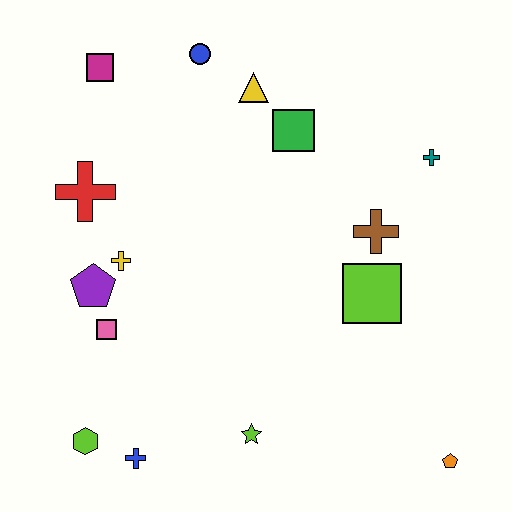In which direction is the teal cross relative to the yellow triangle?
The teal cross is to the right of the yellow triangle.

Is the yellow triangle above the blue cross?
Yes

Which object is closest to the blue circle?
The yellow triangle is closest to the blue circle.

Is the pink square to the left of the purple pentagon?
No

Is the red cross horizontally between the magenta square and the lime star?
No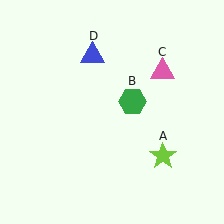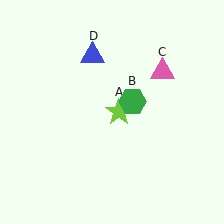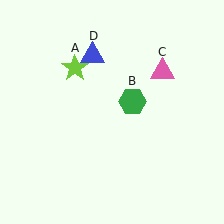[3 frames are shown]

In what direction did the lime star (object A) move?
The lime star (object A) moved up and to the left.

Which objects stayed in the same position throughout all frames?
Green hexagon (object B) and pink triangle (object C) and blue triangle (object D) remained stationary.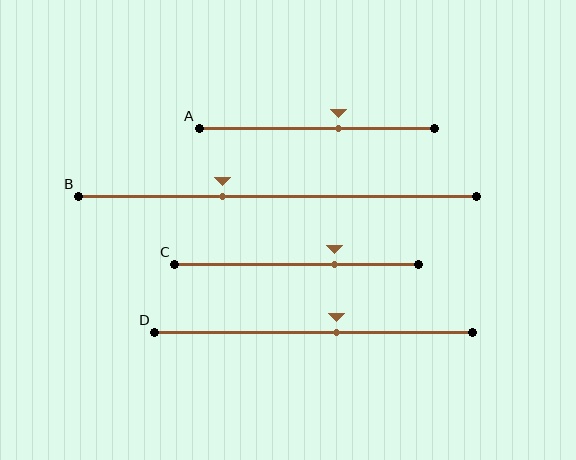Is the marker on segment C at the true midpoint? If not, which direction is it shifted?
No, the marker on segment C is shifted to the right by about 16% of the segment length.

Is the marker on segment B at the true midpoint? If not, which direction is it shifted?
No, the marker on segment B is shifted to the left by about 14% of the segment length.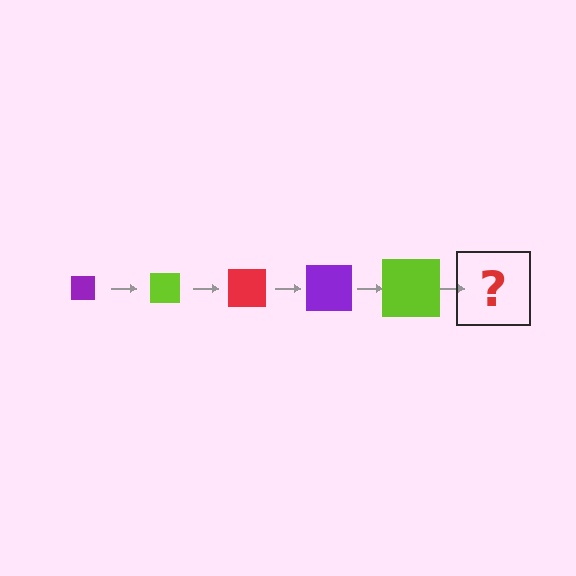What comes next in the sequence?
The next element should be a red square, larger than the previous one.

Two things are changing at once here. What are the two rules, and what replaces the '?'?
The two rules are that the square grows larger each step and the color cycles through purple, lime, and red. The '?' should be a red square, larger than the previous one.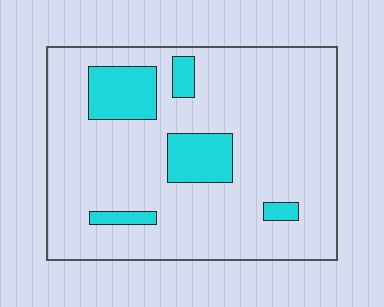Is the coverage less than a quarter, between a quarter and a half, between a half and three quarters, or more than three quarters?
Less than a quarter.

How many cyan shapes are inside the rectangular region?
5.